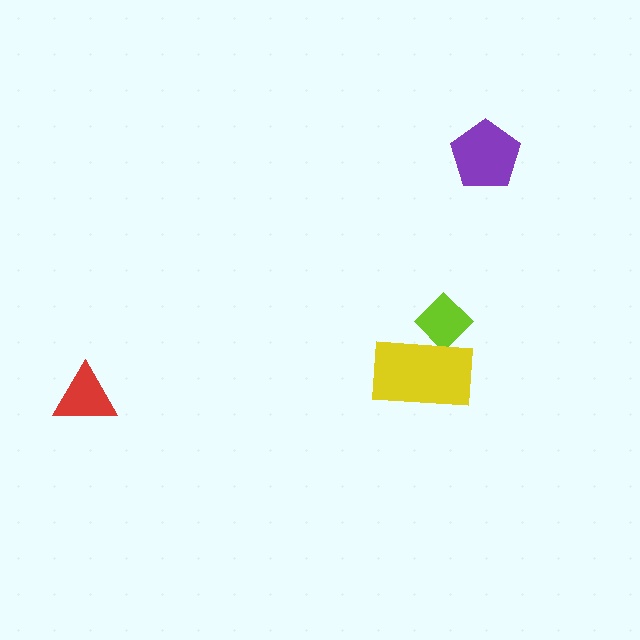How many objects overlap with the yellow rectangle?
1 object overlaps with the yellow rectangle.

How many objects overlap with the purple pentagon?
0 objects overlap with the purple pentagon.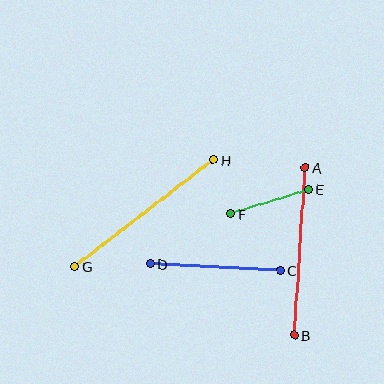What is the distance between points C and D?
The distance is approximately 130 pixels.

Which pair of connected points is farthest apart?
Points G and H are farthest apart.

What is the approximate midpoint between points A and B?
The midpoint is at approximately (299, 251) pixels.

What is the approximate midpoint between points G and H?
The midpoint is at approximately (144, 213) pixels.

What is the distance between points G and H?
The distance is approximately 175 pixels.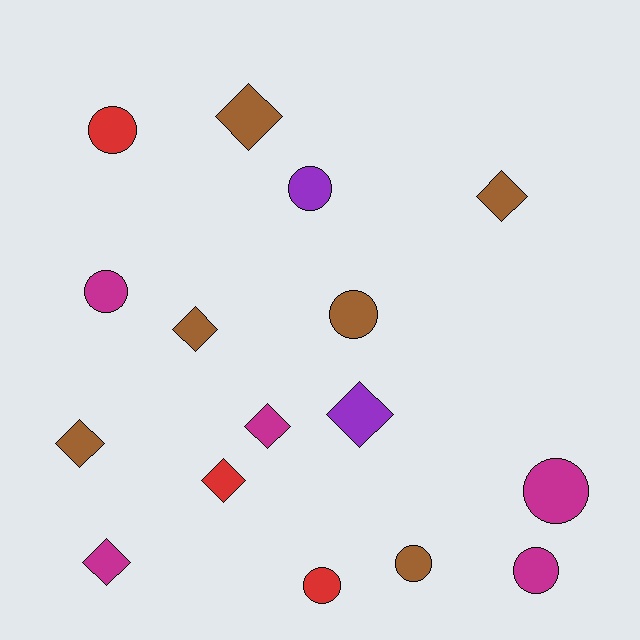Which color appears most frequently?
Brown, with 6 objects.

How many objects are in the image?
There are 16 objects.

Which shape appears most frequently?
Circle, with 8 objects.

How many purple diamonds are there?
There is 1 purple diamond.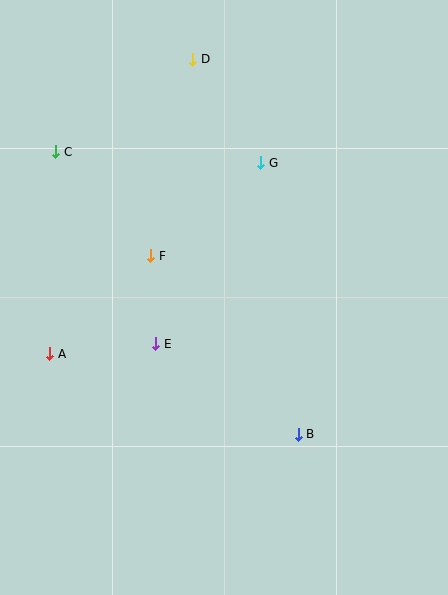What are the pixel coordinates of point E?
Point E is at (156, 344).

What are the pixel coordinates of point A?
Point A is at (50, 354).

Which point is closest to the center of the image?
Point E at (156, 344) is closest to the center.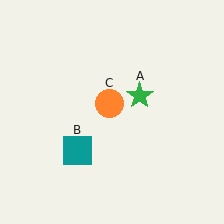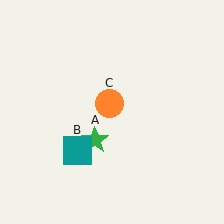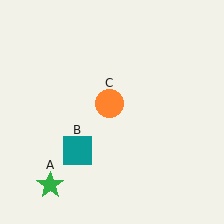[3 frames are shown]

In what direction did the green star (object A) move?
The green star (object A) moved down and to the left.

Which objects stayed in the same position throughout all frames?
Teal square (object B) and orange circle (object C) remained stationary.